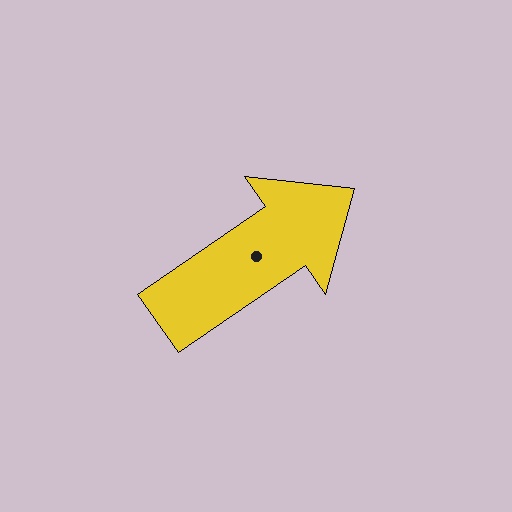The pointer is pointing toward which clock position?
Roughly 2 o'clock.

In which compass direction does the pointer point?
Northeast.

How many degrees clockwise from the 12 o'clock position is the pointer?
Approximately 55 degrees.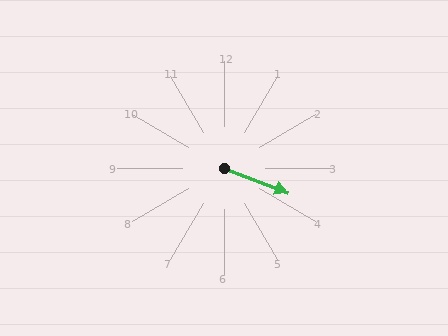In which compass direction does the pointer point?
East.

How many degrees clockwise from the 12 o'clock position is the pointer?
Approximately 111 degrees.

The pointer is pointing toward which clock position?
Roughly 4 o'clock.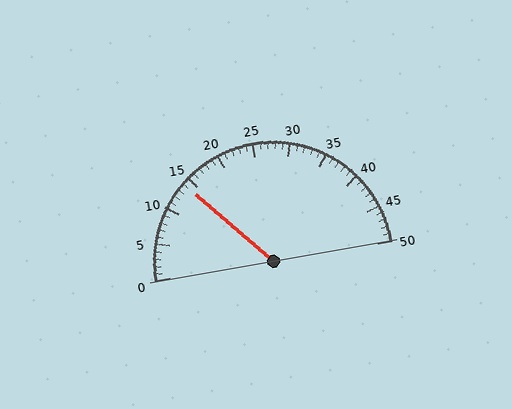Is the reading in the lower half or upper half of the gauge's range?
The reading is in the lower half of the range (0 to 50).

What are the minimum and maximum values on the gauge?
The gauge ranges from 0 to 50.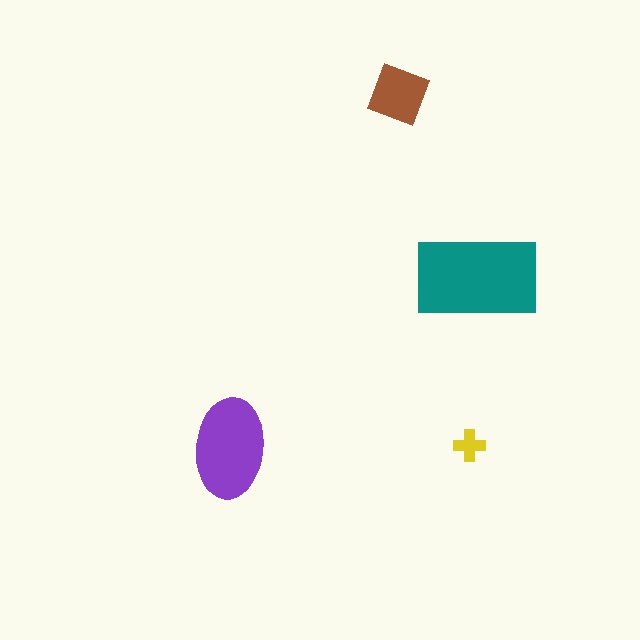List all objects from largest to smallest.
The teal rectangle, the purple ellipse, the brown diamond, the yellow cross.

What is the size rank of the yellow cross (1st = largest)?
4th.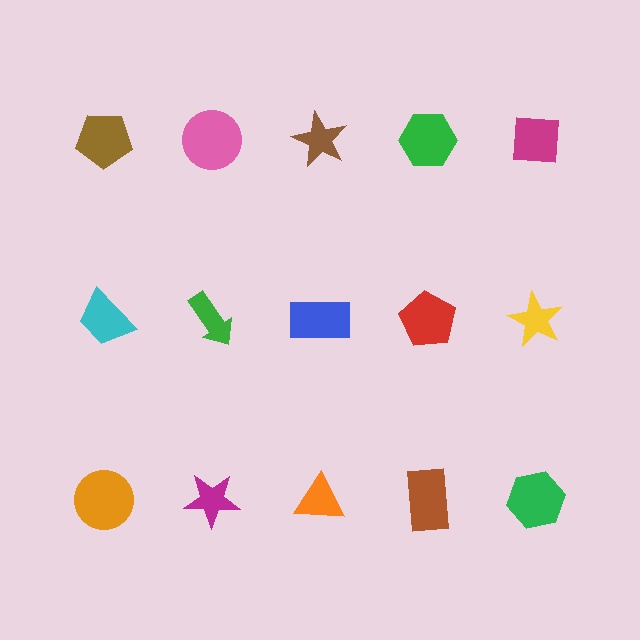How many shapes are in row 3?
5 shapes.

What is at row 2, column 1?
A cyan trapezoid.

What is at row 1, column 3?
A brown star.